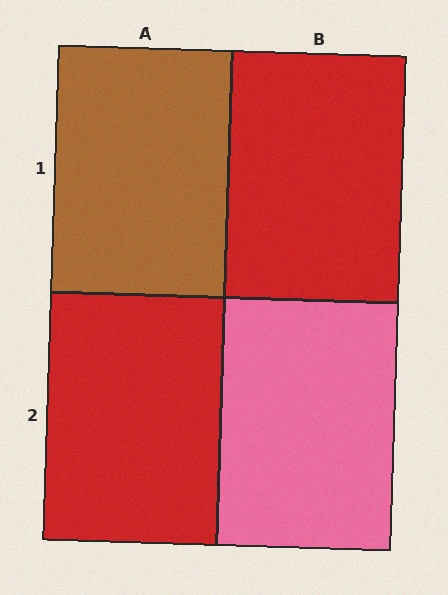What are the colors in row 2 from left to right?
Red, pink.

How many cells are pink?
1 cell is pink.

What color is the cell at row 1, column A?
Brown.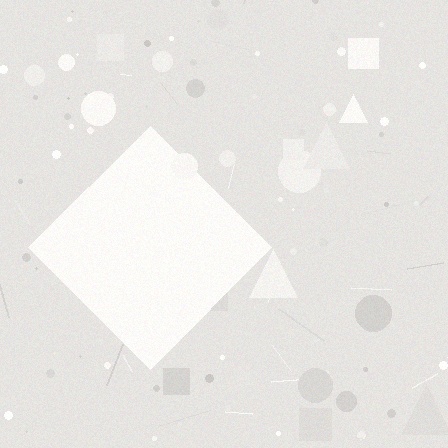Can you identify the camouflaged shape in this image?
The camouflaged shape is a diamond.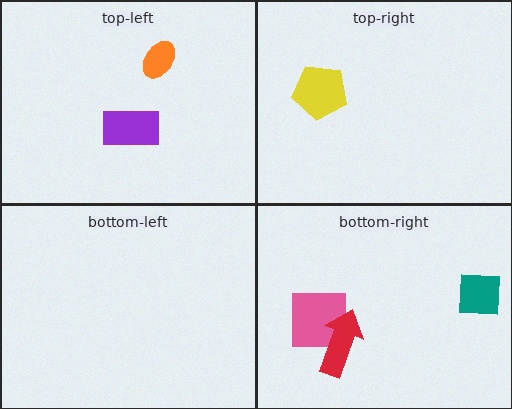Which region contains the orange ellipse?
The top-left region.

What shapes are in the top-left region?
The orange ellipse, the purple rectangle.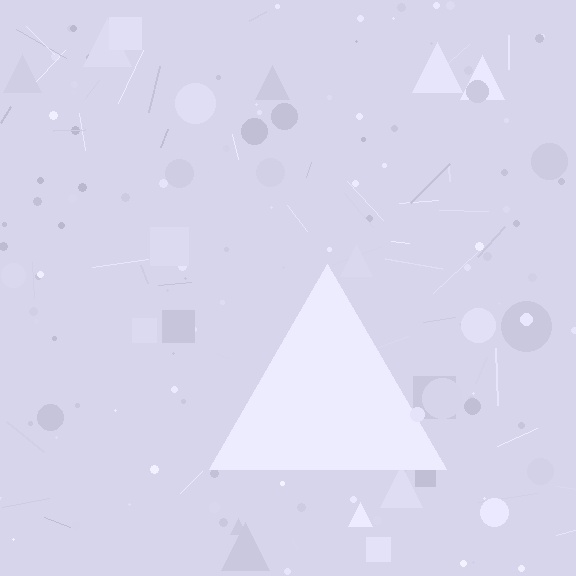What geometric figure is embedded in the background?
A triangle is embedded in the background.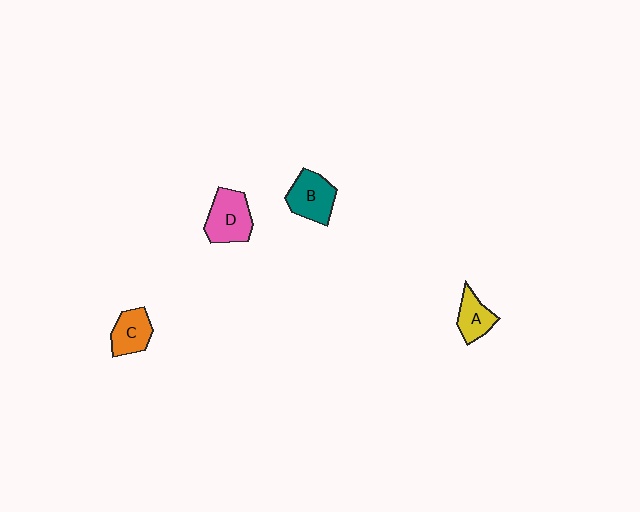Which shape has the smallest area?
Shape A (yellow).